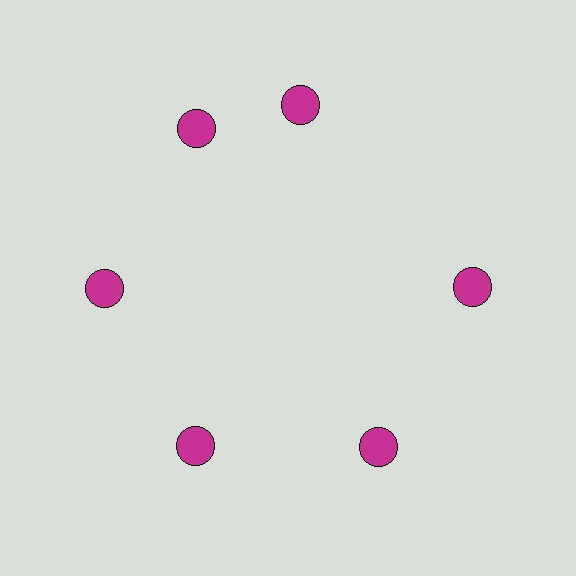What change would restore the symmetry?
The symmetry would be restored by rotating it back into even spacing with its neighbors so that all 6 circles sit at equal angles and equal distance from the center.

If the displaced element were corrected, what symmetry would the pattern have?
It would have 6-fold rotational symmetry — the pattern would map onto itself every 60 degrees.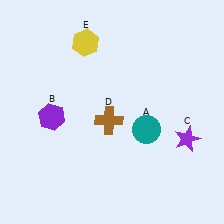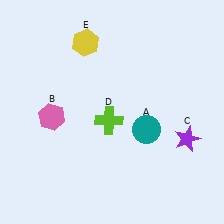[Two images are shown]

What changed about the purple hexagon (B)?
In Image 1, B is purple. In Image 2, it changed to pink.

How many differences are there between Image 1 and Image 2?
There are 2 differences between the two images.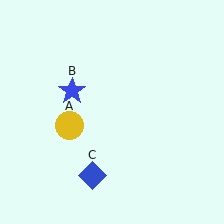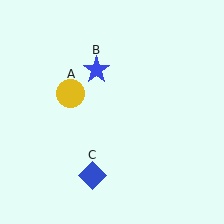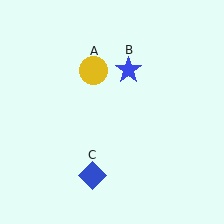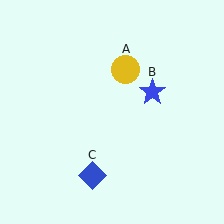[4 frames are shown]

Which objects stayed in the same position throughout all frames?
Blue diamond (object C) remained stationary.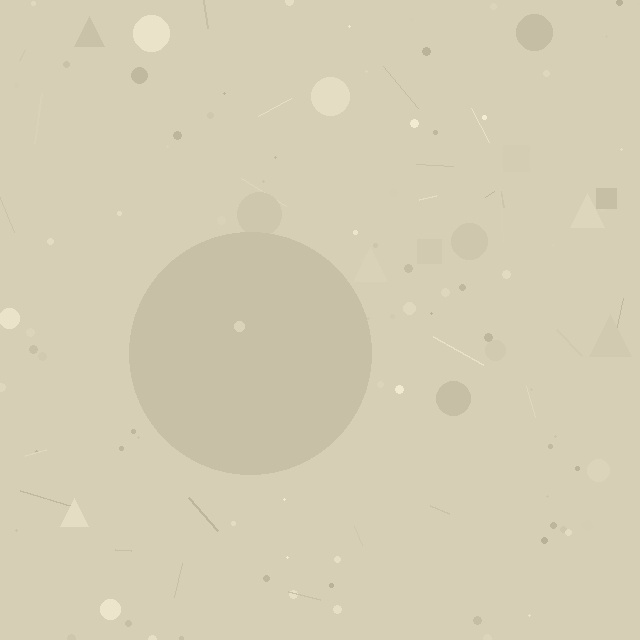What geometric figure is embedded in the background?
A circle is embedded in the background.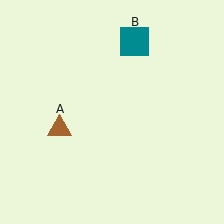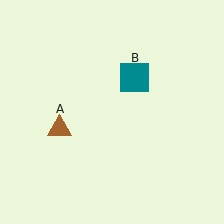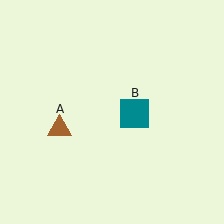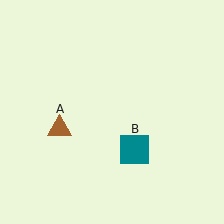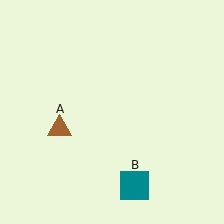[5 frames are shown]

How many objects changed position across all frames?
1 object changed position: teal square (object B).